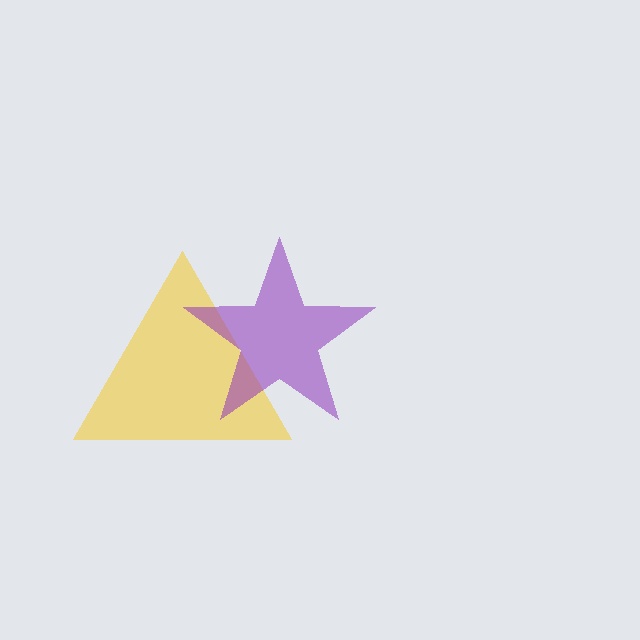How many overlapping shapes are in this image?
There are 2 overlapping shapes in the image.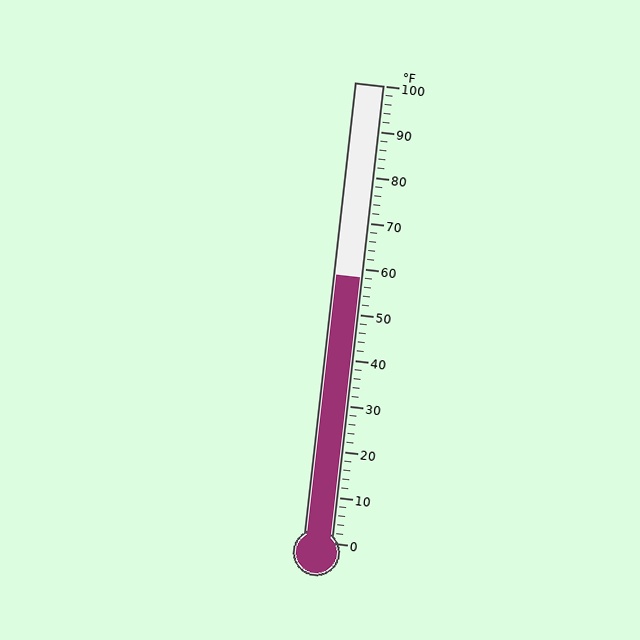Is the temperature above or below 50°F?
The temperature is above 50°F.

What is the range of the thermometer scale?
The thermometer scale ranges from 0°F to 100°F.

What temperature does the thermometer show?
The thermometer shows approximately 58°F.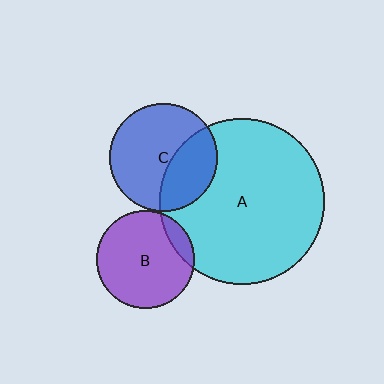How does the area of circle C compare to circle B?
Approximately 1.2 times.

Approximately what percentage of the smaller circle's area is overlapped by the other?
Approximately 35%.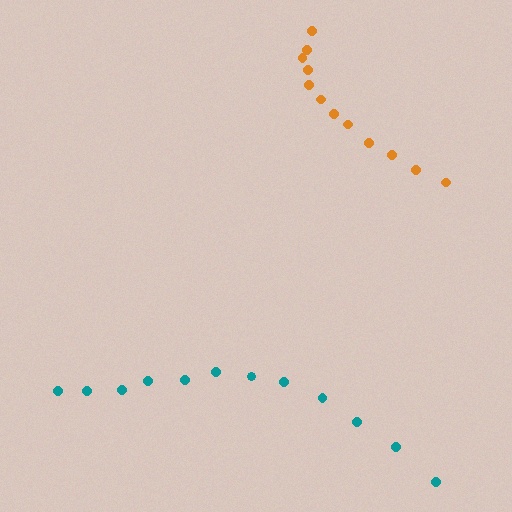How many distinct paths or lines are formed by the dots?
There are 2 distinct paths.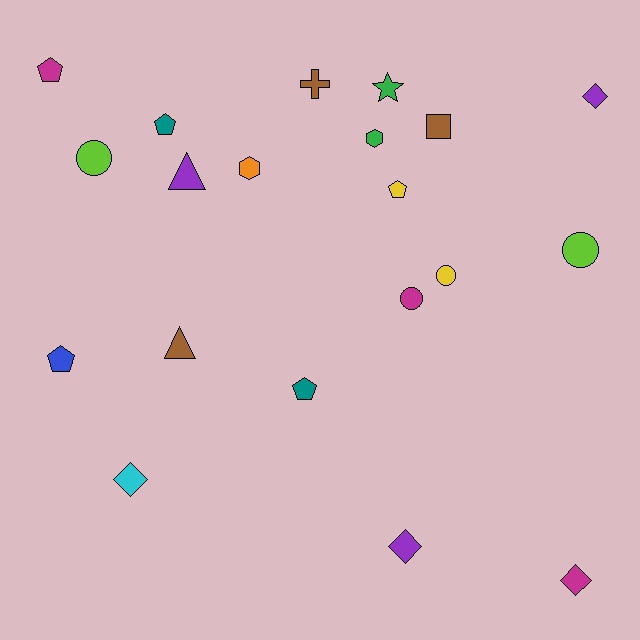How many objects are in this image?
There are 20 objects.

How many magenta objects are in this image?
There are 3 magenta objects.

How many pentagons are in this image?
There are 5 pentagons.